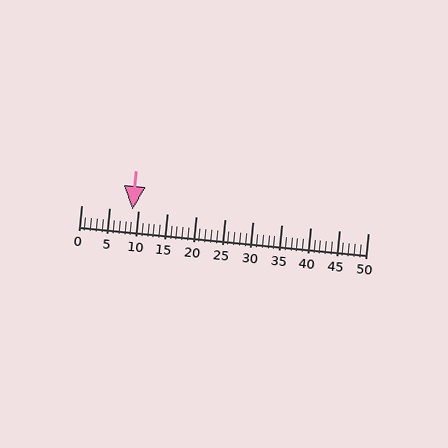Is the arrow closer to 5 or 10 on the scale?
The arrow is closer to 10.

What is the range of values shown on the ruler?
The ruler shows values from 0 to 50.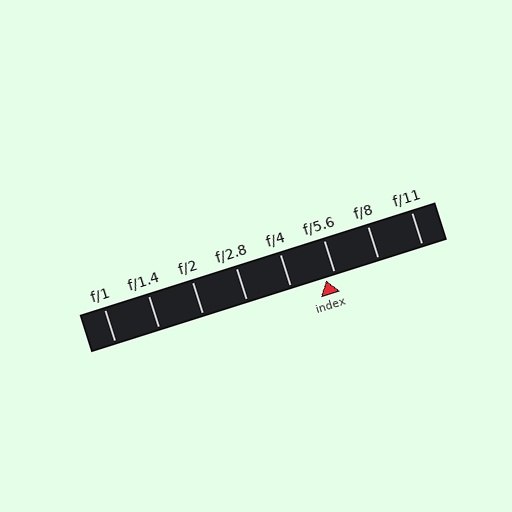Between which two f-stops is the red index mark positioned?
The index mark is between f/4 and f/5.6.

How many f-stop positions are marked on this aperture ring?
There are 8 f-stop positions marked.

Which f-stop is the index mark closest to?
The index mark is closest to f/5.6.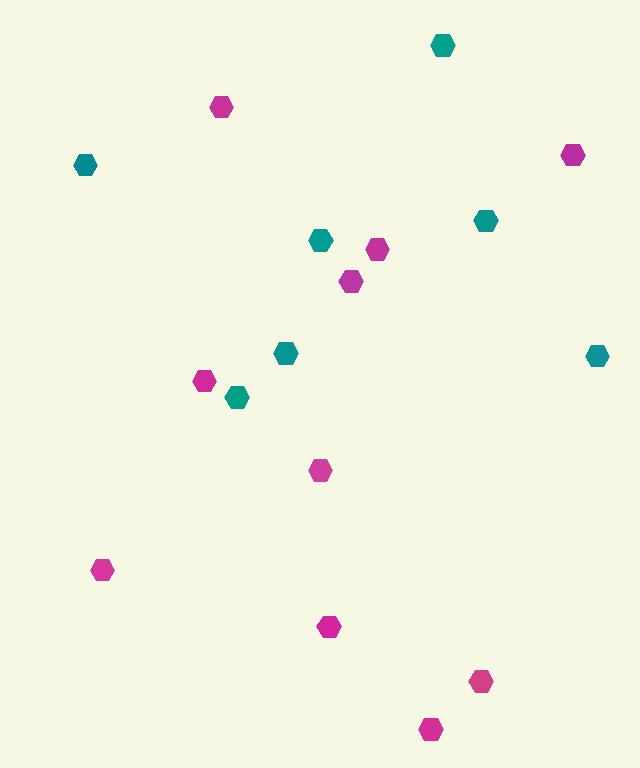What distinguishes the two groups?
There are 2 groups: one group of magenta hexagons (10) and one group of teal hexagons (7).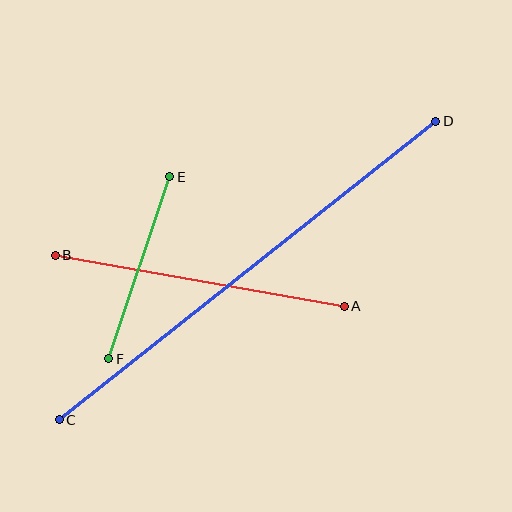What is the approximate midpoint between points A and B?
The midpoint is at approximately (200, 281) pixels.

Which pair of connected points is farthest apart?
Points C and D are farthest apart.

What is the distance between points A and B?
The distance is approximately 294 pixels.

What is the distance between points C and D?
The distance is approximately 480 pixels.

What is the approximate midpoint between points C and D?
The midpoint is at approximately (248, 271) pixels.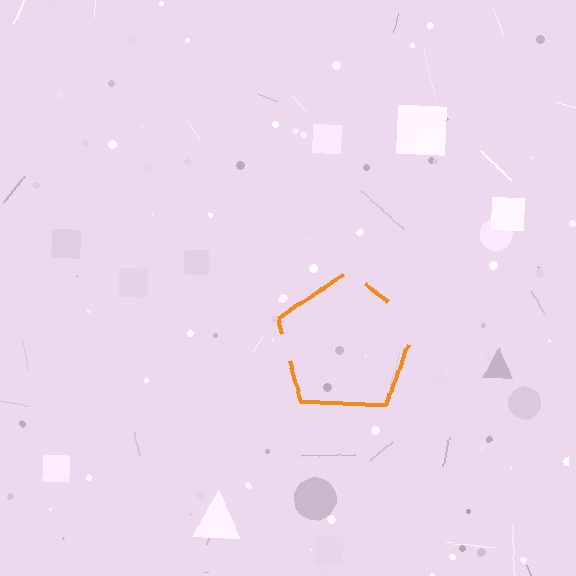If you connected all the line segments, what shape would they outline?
They would outline a pentagon.